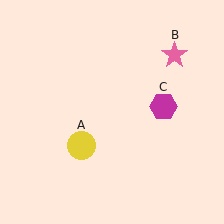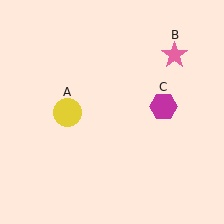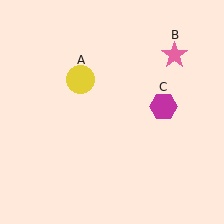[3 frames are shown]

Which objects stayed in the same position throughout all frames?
Pink star (object B) and magenta hexagon (object C) remained stationary.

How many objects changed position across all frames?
1 object changed position: yellow circle (object A).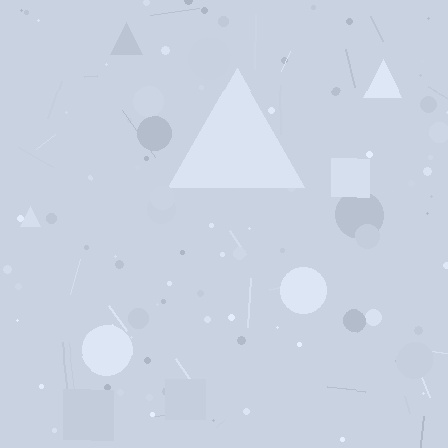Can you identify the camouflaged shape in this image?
The camouflaged shape is a triangle.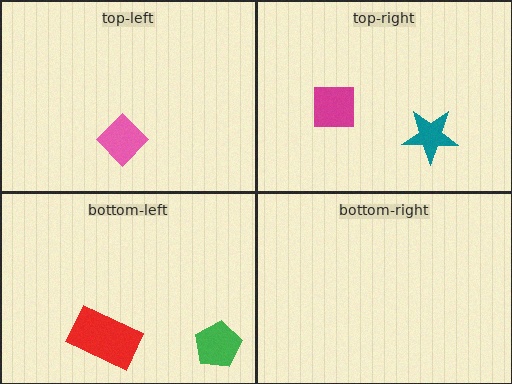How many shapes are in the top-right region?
2.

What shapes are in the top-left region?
The pink diamond.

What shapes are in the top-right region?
The magenta square, the teal star.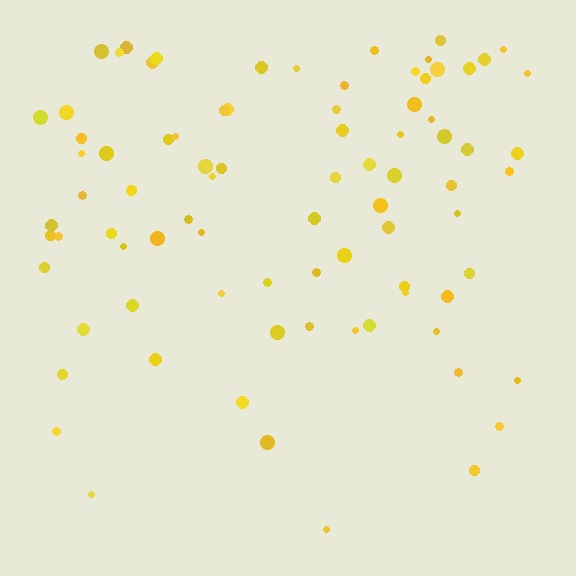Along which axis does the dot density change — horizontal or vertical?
Vertical.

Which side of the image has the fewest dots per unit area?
The bottom.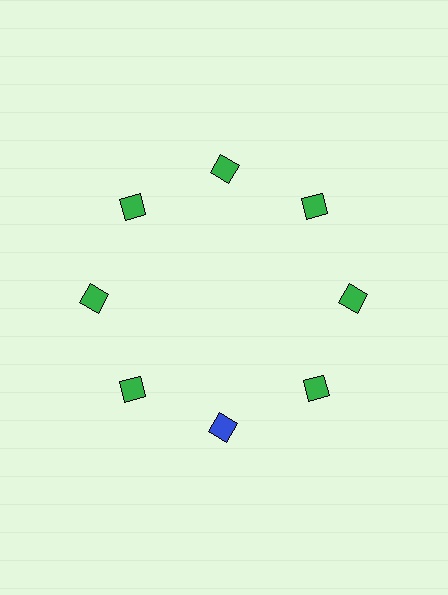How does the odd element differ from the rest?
It has a different color: blue instead of green.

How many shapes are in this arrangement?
There are 8 shapes arranged in a ring pattern.